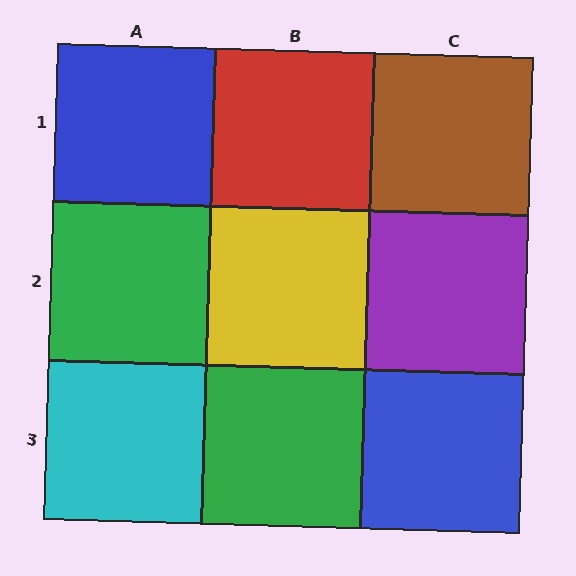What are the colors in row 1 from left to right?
Blue, red, brown.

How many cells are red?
1 cell is red.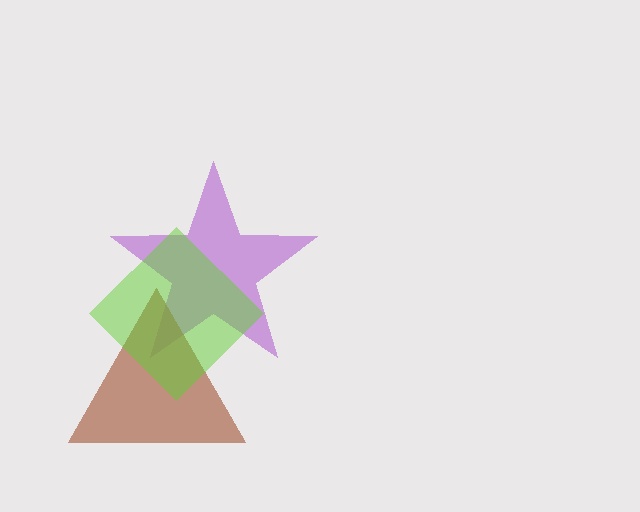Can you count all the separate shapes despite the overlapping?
Yes, there are 3 separate shapes.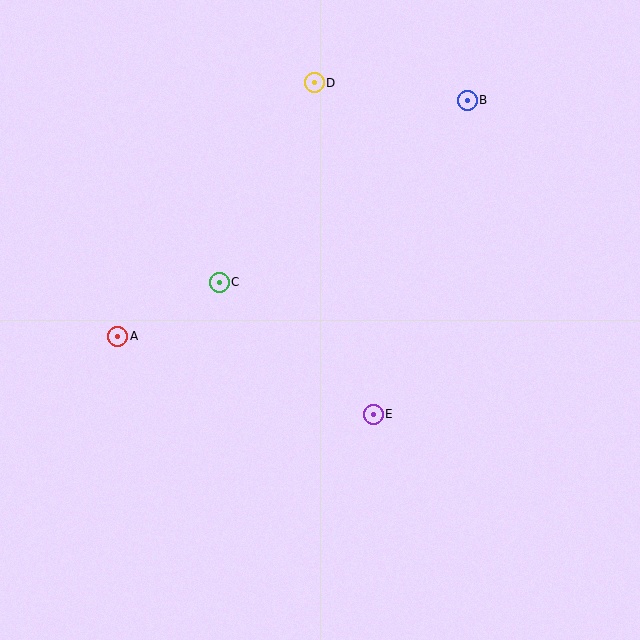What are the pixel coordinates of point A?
Point A is at (118, 336).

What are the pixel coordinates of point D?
Point D is at (314, 83).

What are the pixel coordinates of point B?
Point B is at (467, 100).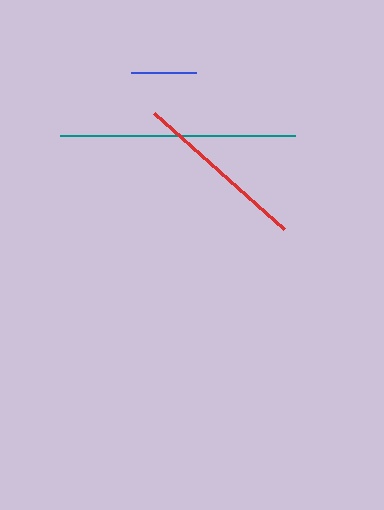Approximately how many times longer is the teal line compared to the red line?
The teal line is approximately 1.3 times the length of the red line.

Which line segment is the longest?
The teal line is the longest at approximately 235 pixels.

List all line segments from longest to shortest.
From longest to shortest: teal, red, blue.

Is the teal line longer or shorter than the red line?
The teal line is longer than the red line.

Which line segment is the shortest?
The blue line is the shortest at approximately 65 pixels.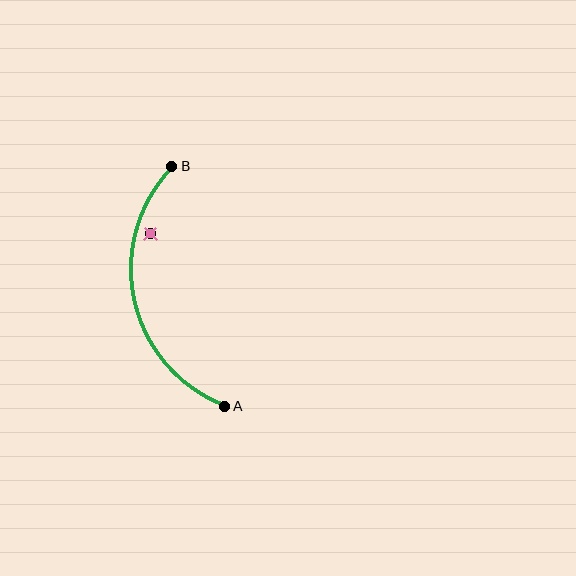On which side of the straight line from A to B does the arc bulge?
The arc bulges to the left of the straight line connecting A and B.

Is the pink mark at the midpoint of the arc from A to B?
No — the pink mark does not lie on the arc at all. It sits slightly inside the curve.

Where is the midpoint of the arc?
The arc midpoint is the point on the curve farthest from the straight line joining A and B. It sits to the left of that line.